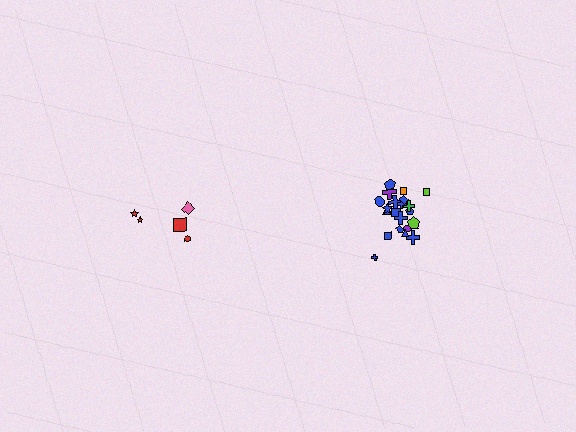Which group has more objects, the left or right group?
The right group.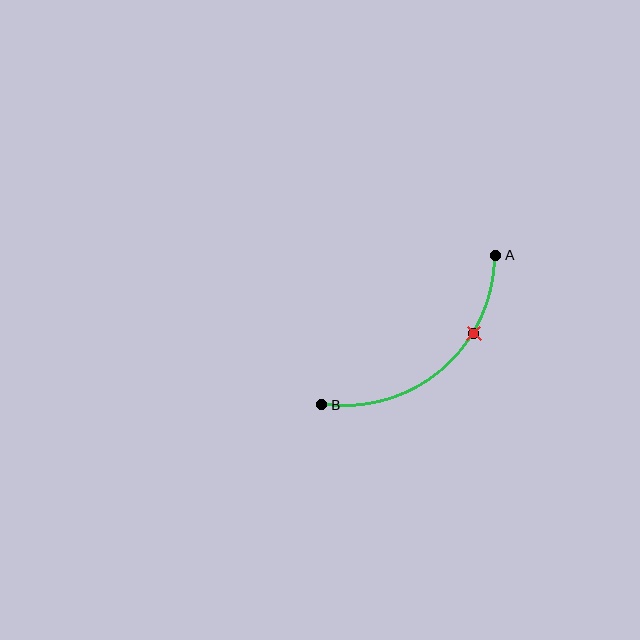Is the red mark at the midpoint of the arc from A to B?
No. The red mark lies on the arc but is closer to endpoint A. The arc midpoint would be at the point on the curve equidistant along the arc from both A and B.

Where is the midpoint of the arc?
The arc midpoint is the point on the curve farthest from the straight line joining A and B. It sits below and to the right of that line.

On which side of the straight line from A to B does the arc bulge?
The arc bulges below and to the right of the straight line connecting A and B.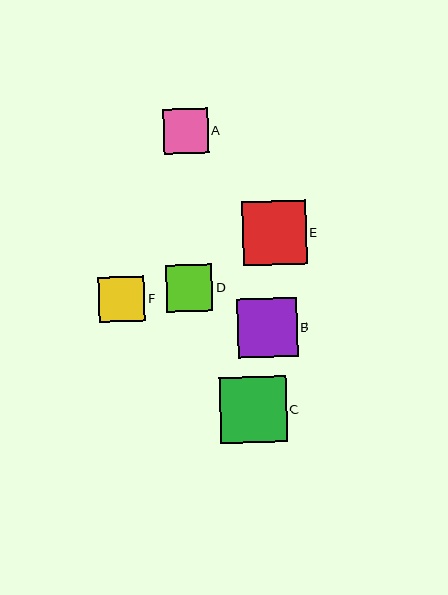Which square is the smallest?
Square A is the smallest with a size of approximately 45 pixels.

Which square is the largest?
Square C is the largest with a size of approximately 66 pixels.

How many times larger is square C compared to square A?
Square C is approximately 1.5 times the size of square A.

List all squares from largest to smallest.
From largest to smallest: C, E, B, D, F, A.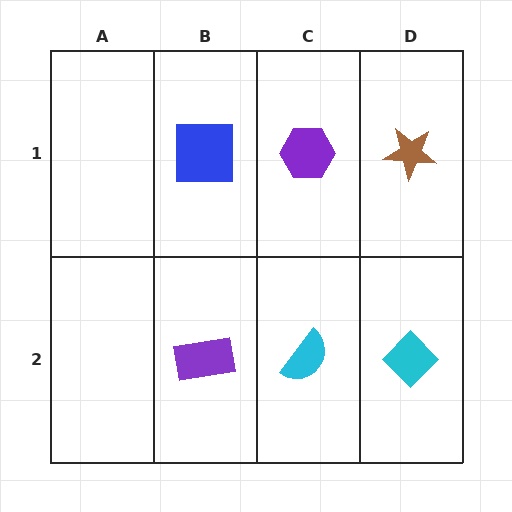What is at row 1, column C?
A purple hexagon.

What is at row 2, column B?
A purple rectangle.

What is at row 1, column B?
A blue square.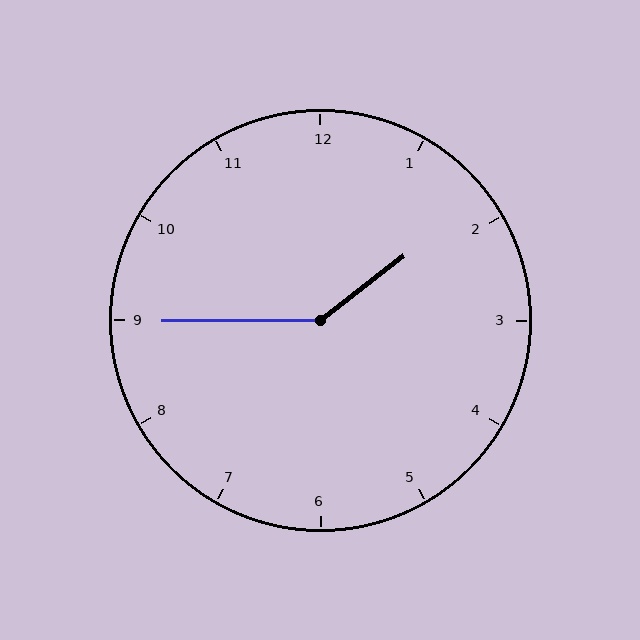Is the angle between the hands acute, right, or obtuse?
It is obtuse.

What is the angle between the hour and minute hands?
Approximately 142 degrees.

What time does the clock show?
1:45.